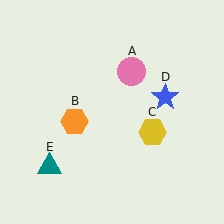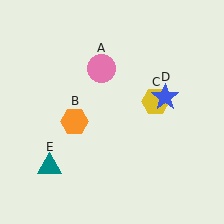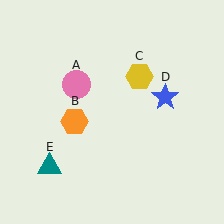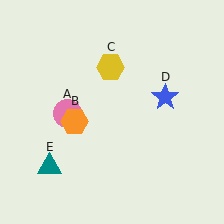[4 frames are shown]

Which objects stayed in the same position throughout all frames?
Orange hexagon (object B) and blue star (object D) and teal triangle (object E) remained stationary.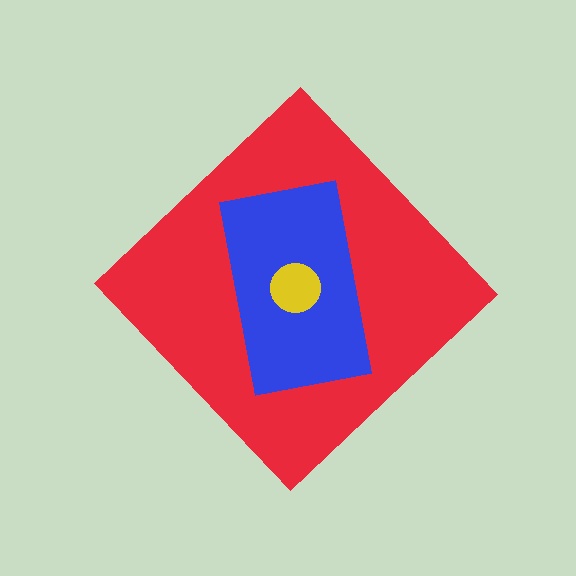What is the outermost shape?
The red diamond.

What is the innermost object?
The yellow circle.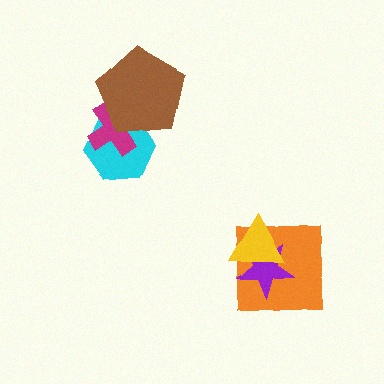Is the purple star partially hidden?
Yes, it is partially covered by another shape.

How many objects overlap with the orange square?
2 objects overlap with the orange square.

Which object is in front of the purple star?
The yellow triangle is in front of the purple star.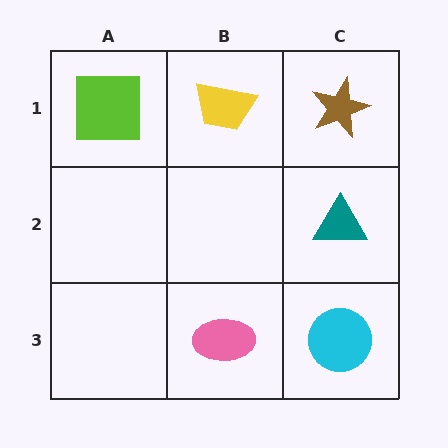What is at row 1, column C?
A brown star.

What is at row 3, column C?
A cyan circle.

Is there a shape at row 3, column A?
No, that cell is empty.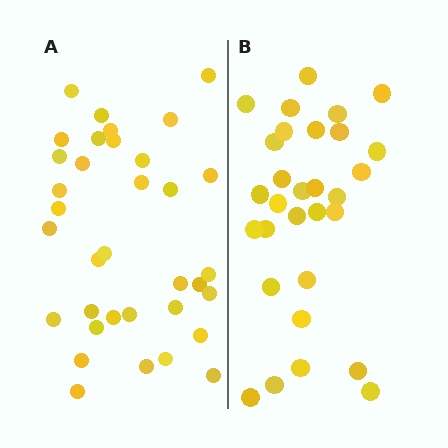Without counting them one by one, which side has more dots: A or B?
Region A (the left region) has more dots.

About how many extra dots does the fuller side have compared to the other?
Region A has about 5 more dots than region B.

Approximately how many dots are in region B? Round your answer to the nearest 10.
About 30 dots.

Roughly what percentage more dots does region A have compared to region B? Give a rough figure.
About 15% more.